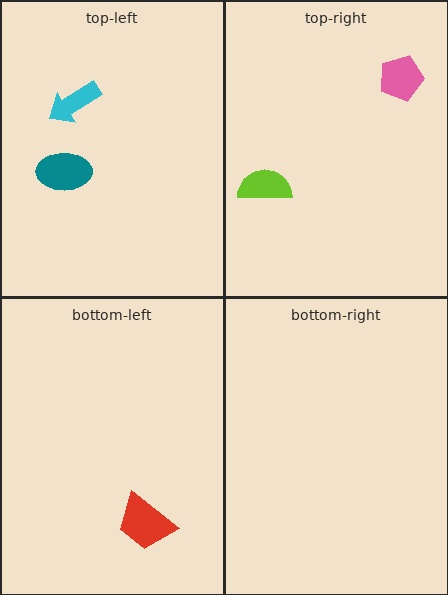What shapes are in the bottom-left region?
The red trapezoid.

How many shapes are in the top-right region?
2.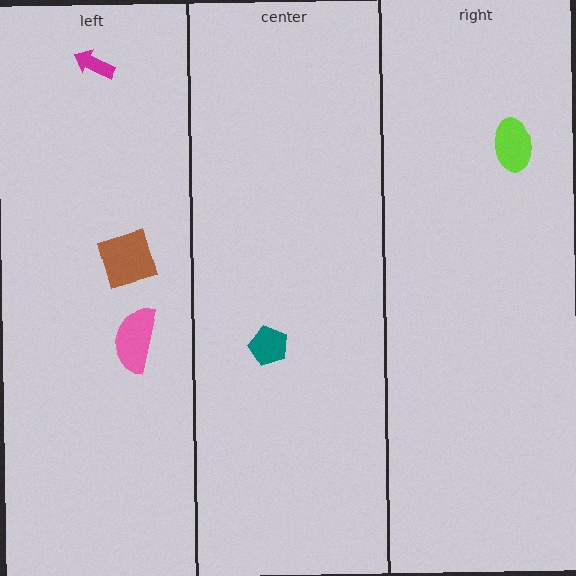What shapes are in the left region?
The brown square, the magenta arrow, the pink semicircle.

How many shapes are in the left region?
3.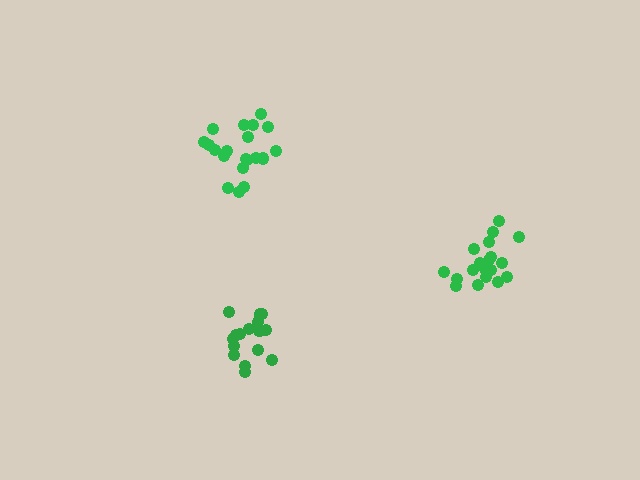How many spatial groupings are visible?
There are 3 spatial groupings.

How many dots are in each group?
Group 1: 19 dots, Group 2: 18 dots, Group 3: 20 dots (57 total).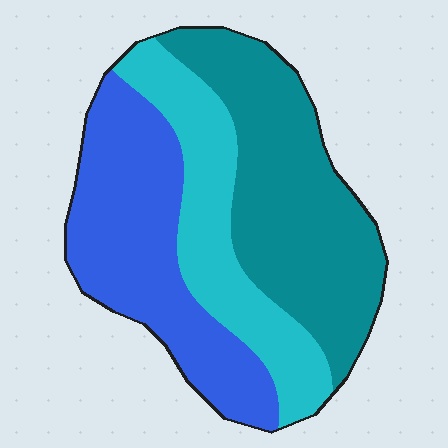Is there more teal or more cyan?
Teal.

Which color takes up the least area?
Cyan, at roughly 25%.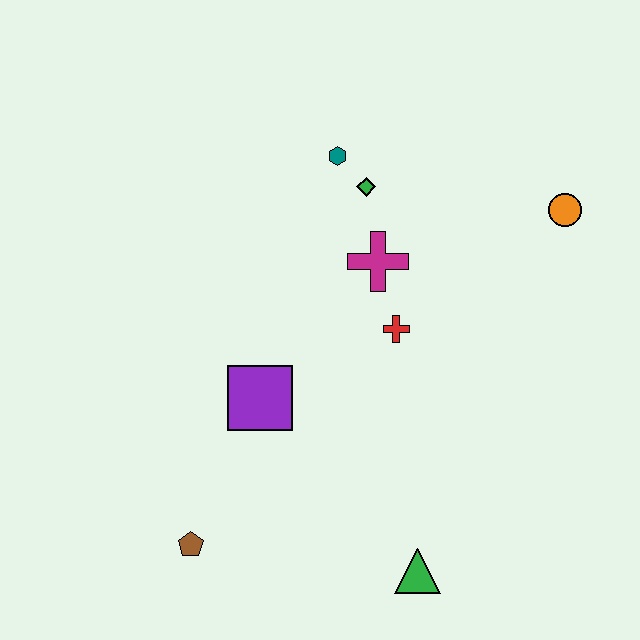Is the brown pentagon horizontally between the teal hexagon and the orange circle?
No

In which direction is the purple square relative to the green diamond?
The purple square is below the green diamond.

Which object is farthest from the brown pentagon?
The orange circle is farthest from the brown pentagon.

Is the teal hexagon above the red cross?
Yes